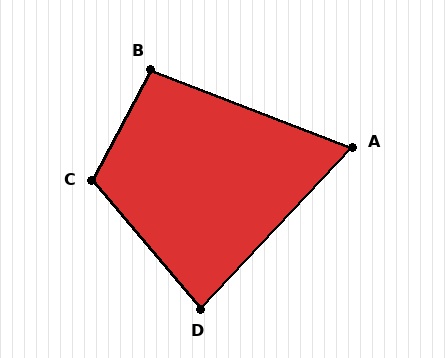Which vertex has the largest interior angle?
C, at approximately 112 degrees.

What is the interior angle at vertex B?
Approximately 97 degrees (obtuse).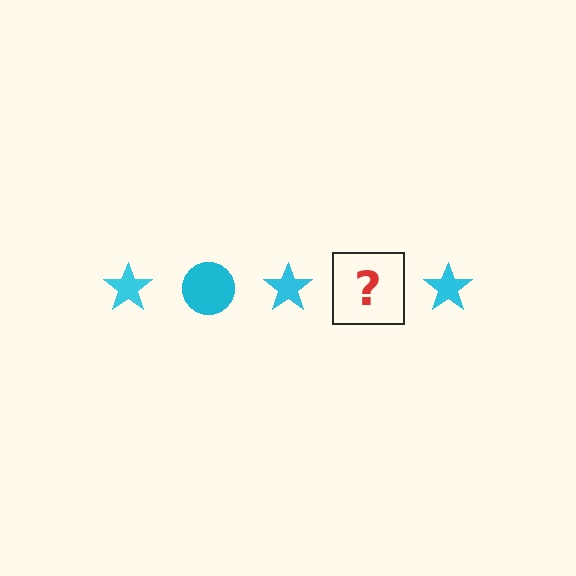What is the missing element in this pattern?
The missing element is a cyan circle.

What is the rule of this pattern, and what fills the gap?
The rule is that the pattern cycles through star, circle shapes in cyan. The gap should be filled with a cyan circle.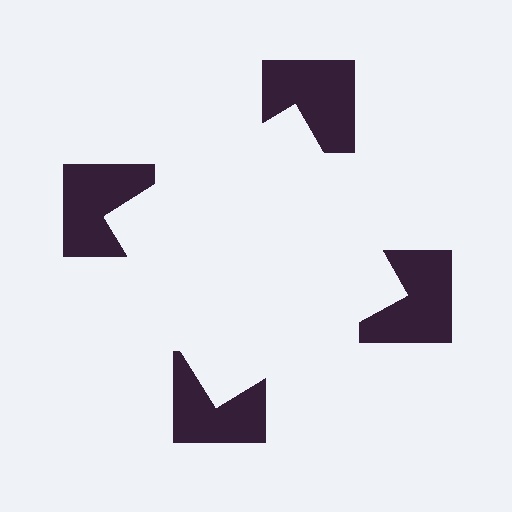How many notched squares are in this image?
There are 4 — one at each vertex of the illusory square.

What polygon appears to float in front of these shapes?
An illusory square — its edges are inferred from the aligned wedge cuts in the notched squares, not physically drawn.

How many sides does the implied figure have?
4 sides.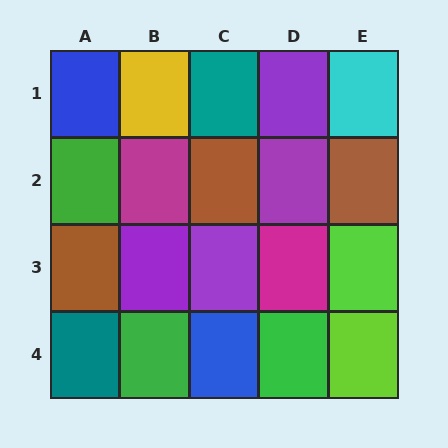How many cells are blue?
2 cells are blue.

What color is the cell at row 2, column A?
Green.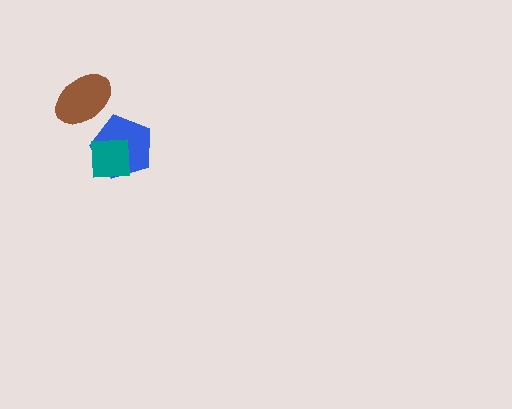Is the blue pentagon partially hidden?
Yes, it is partially covered by another shape.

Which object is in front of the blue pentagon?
The teal square is in front of the blue pentagon.